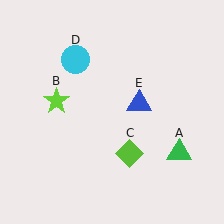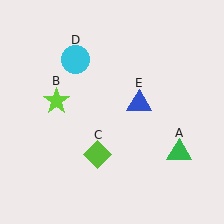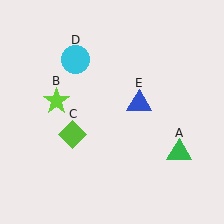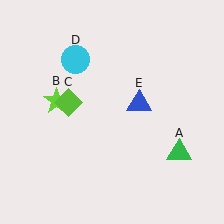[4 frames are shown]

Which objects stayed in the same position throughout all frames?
Green triangle (object A) and lime star (object B) and cyan circle (object D) and blue triangle (object E) remained stationary.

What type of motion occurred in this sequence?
The lime diamond (object C) rotated clockwise around the center of the scene.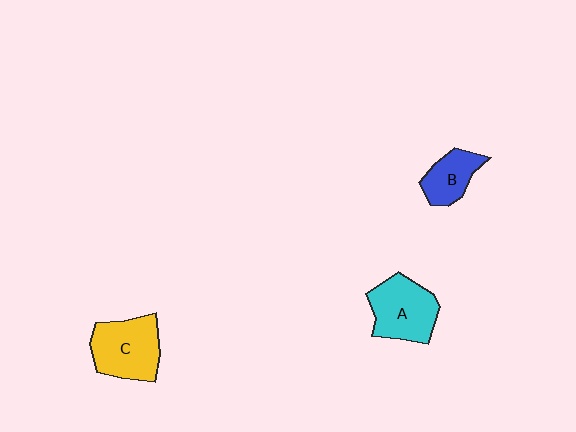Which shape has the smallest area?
Shape B (blue).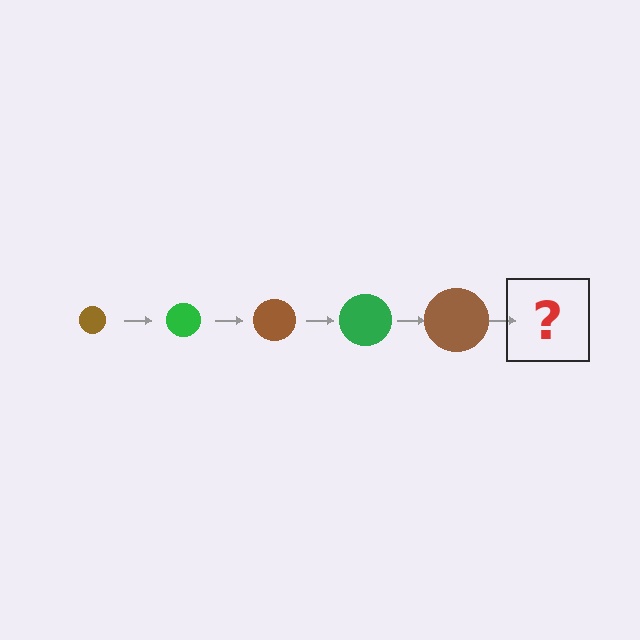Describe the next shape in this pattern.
It should be a green circle, larger than the previous one.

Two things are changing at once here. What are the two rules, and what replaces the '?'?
The two rules are that the circle grows larger each step and the color cycles through brown and green. The '?' should be a green circle, larger than the previous one.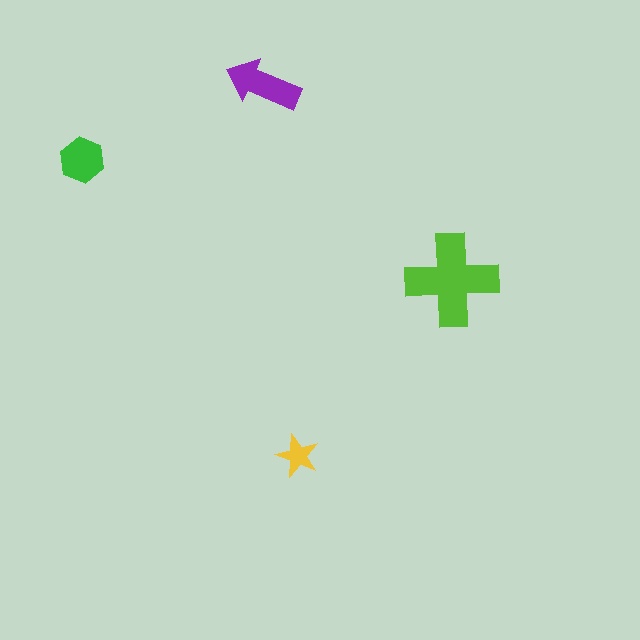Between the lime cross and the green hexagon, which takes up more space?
The lime cross.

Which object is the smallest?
The yellow star.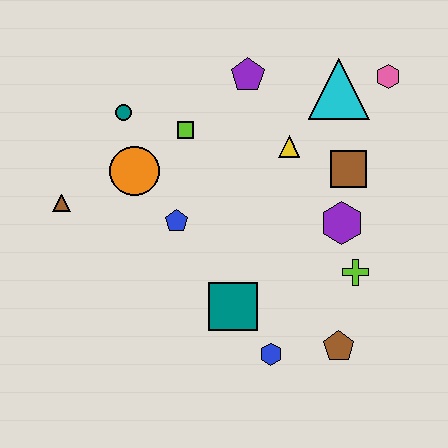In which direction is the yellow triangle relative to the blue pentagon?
The yellow triangle is to the right of the blue pentagon.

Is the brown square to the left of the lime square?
No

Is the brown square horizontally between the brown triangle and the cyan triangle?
No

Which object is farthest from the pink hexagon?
The brown triangle is farthest from the pink hexagon.